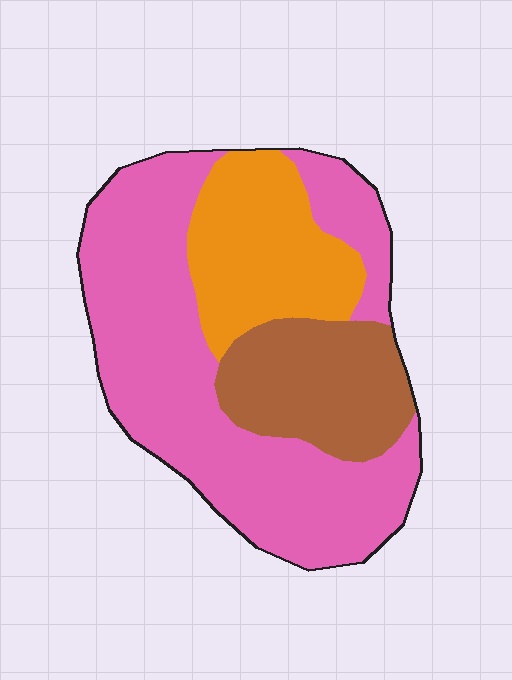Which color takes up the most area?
Pink, at roughly 60%.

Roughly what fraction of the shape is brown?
Brown takes up about one fifth (1/5) of the shape.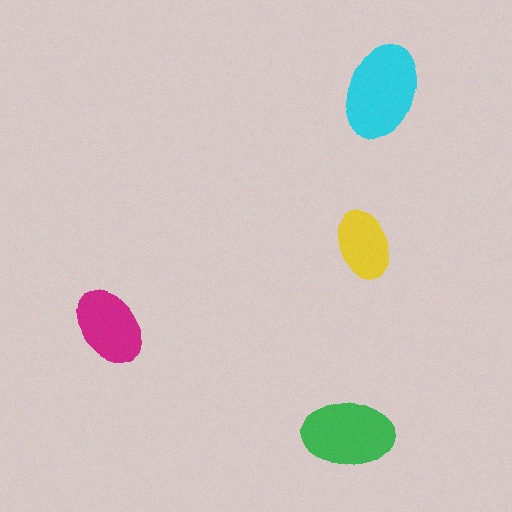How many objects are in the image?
There are 4 objects in the image.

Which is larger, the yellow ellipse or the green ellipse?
The green one.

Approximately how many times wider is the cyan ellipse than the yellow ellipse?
About 1.5 times wider.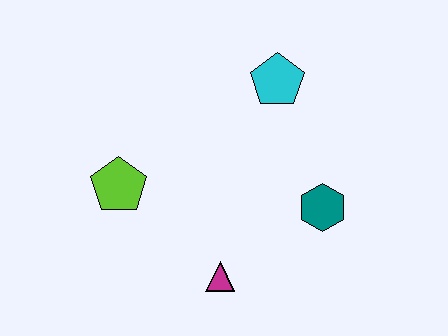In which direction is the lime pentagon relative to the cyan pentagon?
The lime pentagon is to the left of the cyan pentagon.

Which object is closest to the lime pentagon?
The magenta triangle is closest to the lime pentagon.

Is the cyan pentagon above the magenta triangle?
Yes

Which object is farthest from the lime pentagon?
The teal hexagon is farthest from the lime pentagon.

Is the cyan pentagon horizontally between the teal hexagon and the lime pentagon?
Yes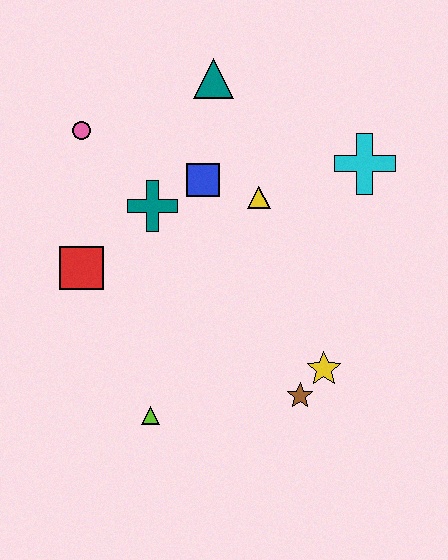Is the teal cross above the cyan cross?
No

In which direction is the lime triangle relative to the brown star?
The lime triangle is to the left of the brown star.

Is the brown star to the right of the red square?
Yes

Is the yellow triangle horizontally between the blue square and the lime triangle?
No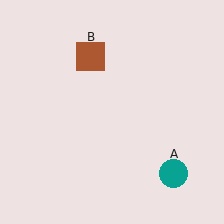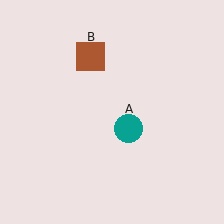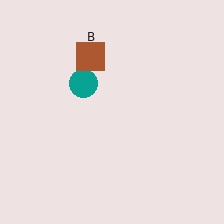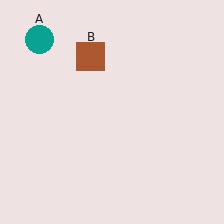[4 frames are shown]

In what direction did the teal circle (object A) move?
The teal circle (object A) moved up and to the left.